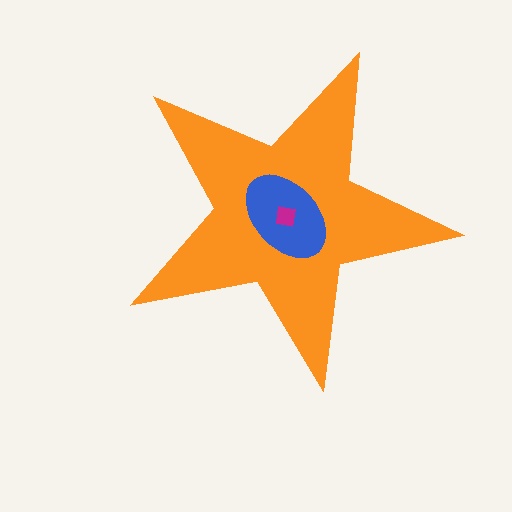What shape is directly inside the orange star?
The blue ellipse.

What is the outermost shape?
The orange star.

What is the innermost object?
The magenta square.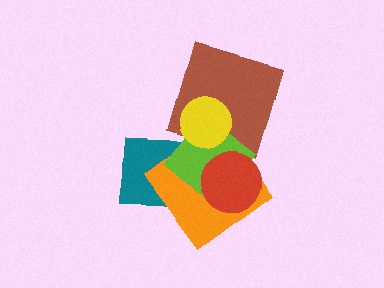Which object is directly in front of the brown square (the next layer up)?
The lime diamond is directly in front of the brown square.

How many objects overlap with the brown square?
2 objects overlap with the brown square.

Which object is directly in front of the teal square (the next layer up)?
The orange diamond is directly in front of the teal square.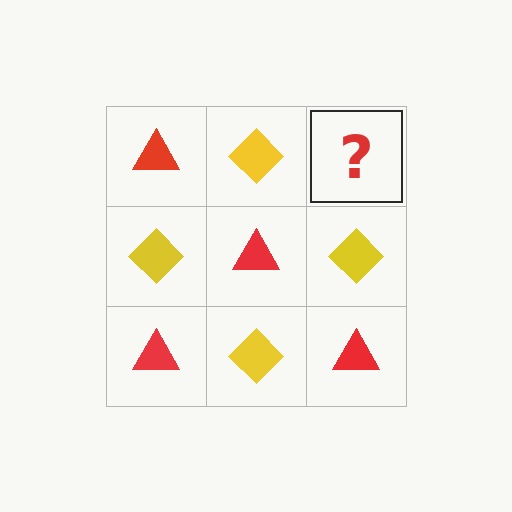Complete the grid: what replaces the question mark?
The question mark should be replaced with a red triangle.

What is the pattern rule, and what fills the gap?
The rule is that it alternates red triangle and yellow diamond in a checkerboard pattern. The gap should be filled with a red triangle.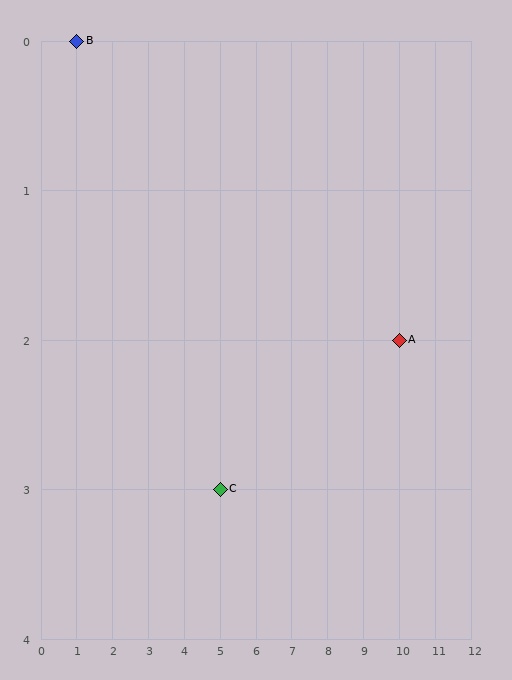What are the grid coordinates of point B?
Point B is at grid coordinates (1, 0).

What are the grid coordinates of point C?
Point C is at grid coordinates (5, 3).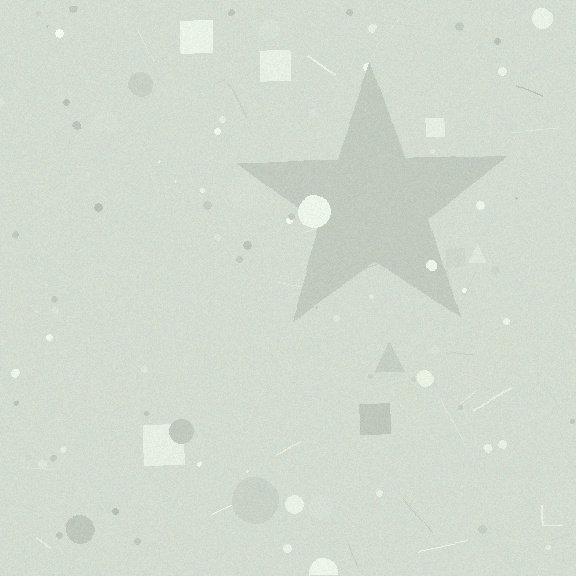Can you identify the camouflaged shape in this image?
The camouflaged shape is a star.